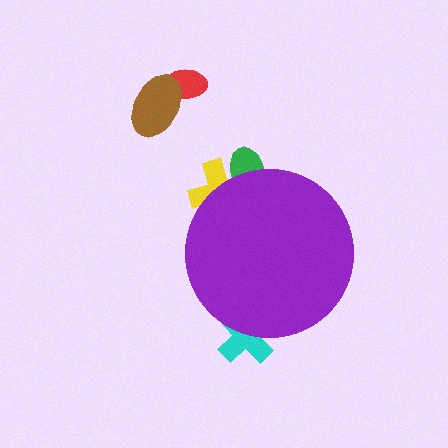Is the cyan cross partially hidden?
Yes, the cyan cross is partially hidden behind the purple circle.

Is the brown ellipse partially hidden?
No, the brown ellipse is fully visible.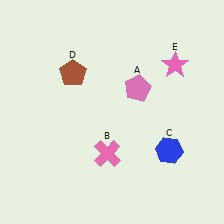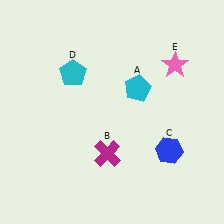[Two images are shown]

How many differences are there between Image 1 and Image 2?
There are 3 differences between the two images.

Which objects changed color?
A changed from pink to cyan. B changed from pink to magenta. D changed from brown to cyan.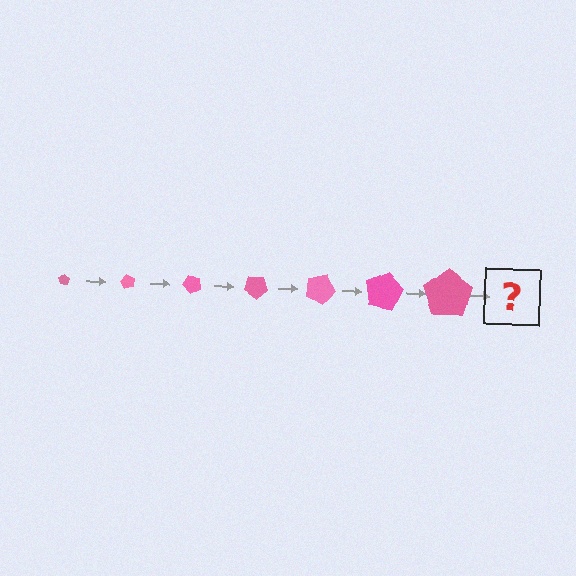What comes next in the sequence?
The next element should be a pentagon, larger than the previous one and rotated 420 degrees from the start.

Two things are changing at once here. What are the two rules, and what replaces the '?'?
The two rules are that the pentagon grows larger each step and it rotates 60 degrees each step. The '?' should be a pentagon, larger than the previous one and rotated 420 degrees from the start.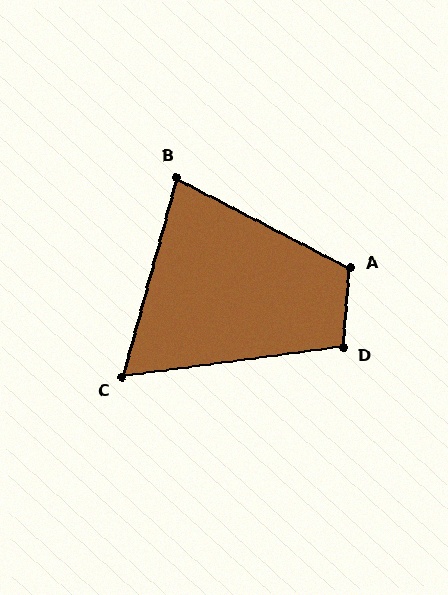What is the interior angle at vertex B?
Approximately 78 degrees (acute).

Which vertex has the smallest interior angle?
C, at approximately 67 degrees.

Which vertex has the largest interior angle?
A, at approximately 113 degrees.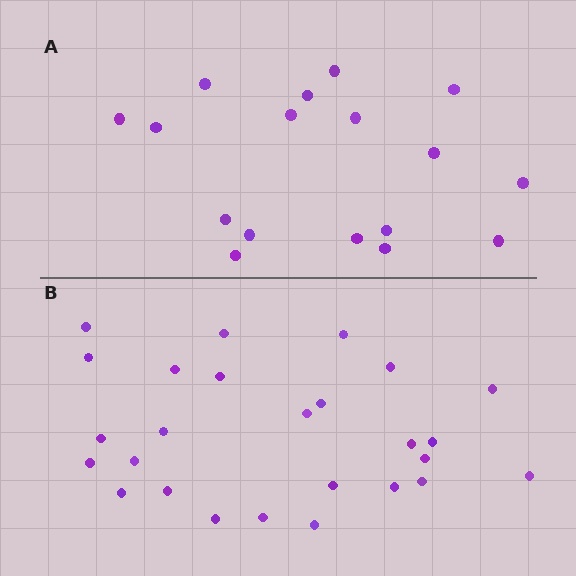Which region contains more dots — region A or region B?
Region B (the bottom region) has more dots.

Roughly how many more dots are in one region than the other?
Region B has roughly 8 or so more dots than region A.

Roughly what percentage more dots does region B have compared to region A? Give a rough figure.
About 55% more.